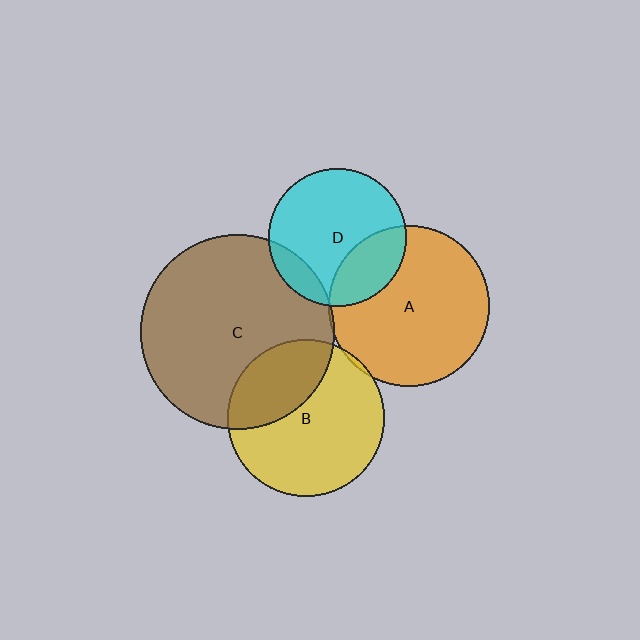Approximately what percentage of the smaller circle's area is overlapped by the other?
Approximately 5%.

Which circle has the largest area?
Circle C (brown).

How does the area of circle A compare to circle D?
Approximately 1.4 times.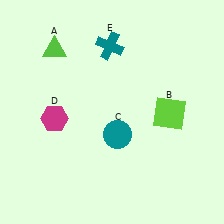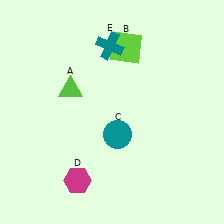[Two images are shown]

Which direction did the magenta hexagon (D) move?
The magenta hexagon (D) moved down.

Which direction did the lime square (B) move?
The lime square (B) moved up.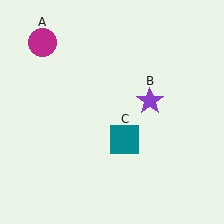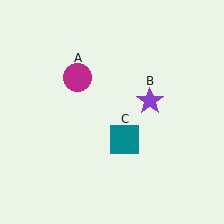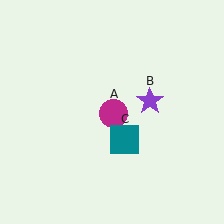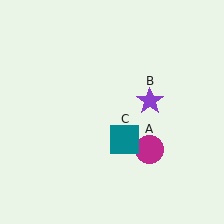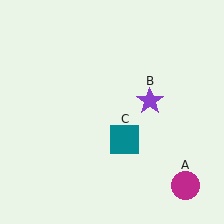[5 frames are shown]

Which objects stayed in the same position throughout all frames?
Purple star (object B) and teal square (object C) remained stationary.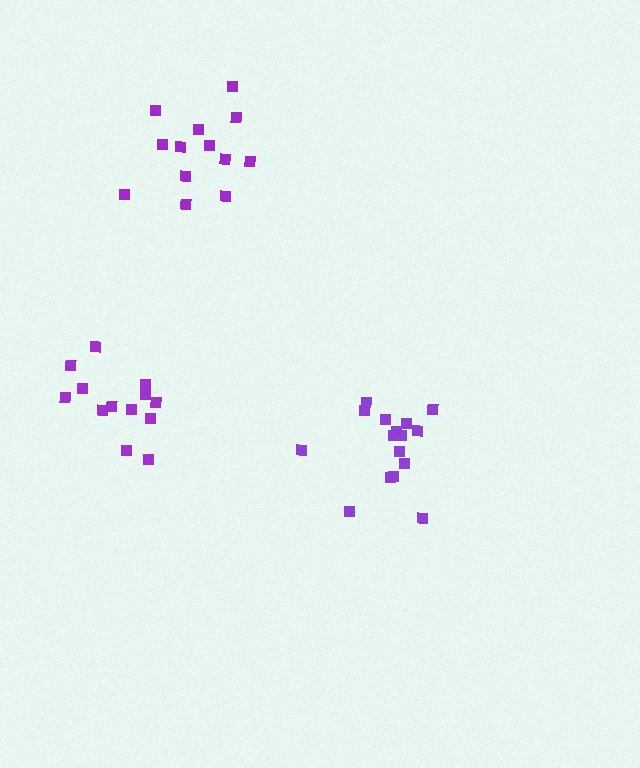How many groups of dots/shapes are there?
There are 3 groups.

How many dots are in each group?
Group 1: 13 dots, Group 2: 16 dots, Group 3: 13 dots (42 total).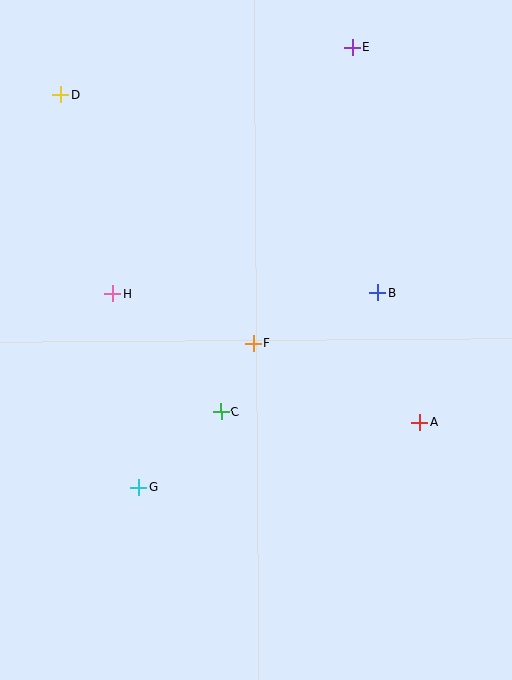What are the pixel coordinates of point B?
Point B is at (377, 293).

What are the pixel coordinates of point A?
Point A is at (419, 422).